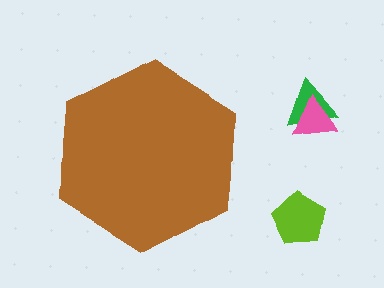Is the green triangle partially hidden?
No, the green triangle is fully visible.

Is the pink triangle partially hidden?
No, the pink triangle is fully visible.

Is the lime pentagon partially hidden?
No, the lime pentagon is fully visible.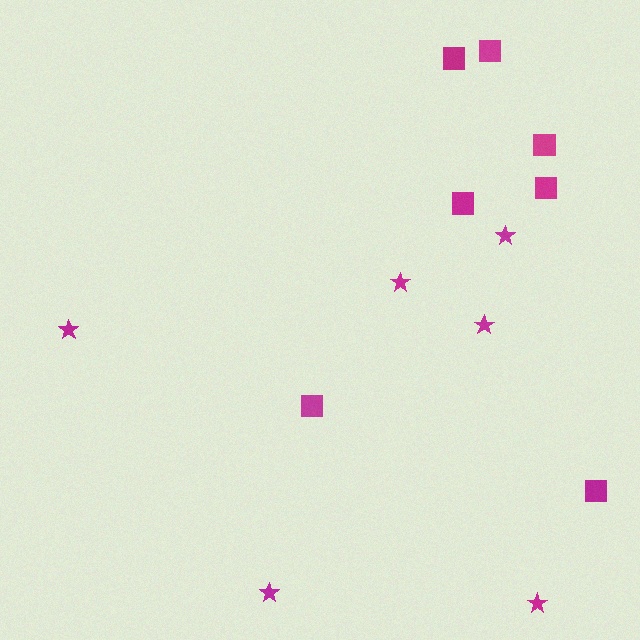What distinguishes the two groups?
There are 2 groups: one group of squares (7) and one group of stars (6).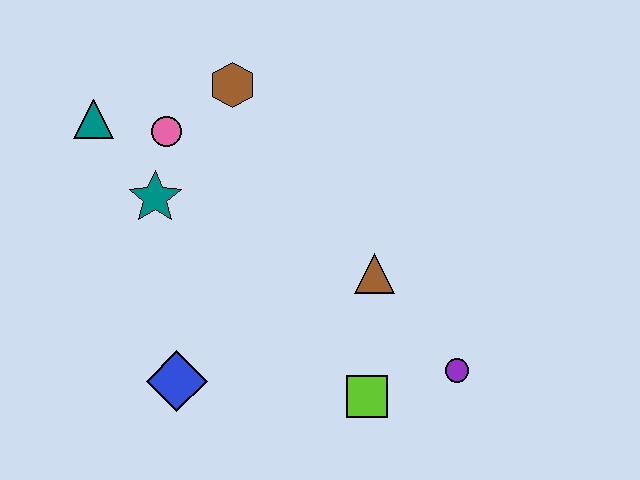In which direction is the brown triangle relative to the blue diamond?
The brown triangle is to the right of the blue diamond.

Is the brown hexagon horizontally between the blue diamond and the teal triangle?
No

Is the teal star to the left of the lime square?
Yes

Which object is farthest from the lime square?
The teal triangle is farthest from the lime square.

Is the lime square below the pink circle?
Yes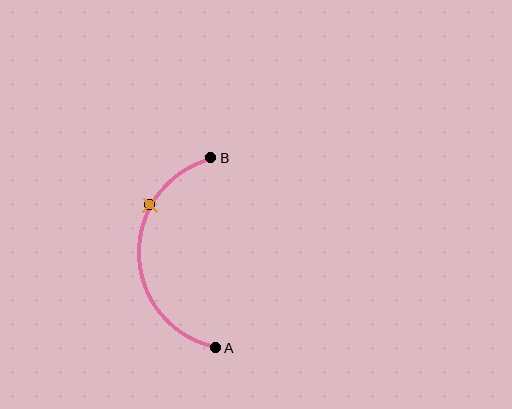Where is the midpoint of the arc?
The arc midpoint is the point on the curve farthest from the straight line joining A and B. It sits to the left of that line.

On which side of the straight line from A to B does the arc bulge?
The arc bulges to the left of the straight line connecting A and B.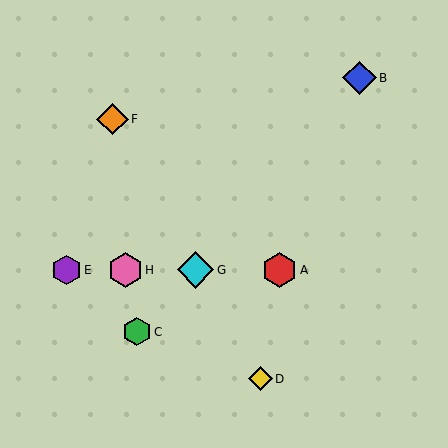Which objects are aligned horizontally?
Objects A, E, G, H are aligned horizontally.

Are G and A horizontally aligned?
Yes, both are at y≈270.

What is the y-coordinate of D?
Object D is at y≈379.